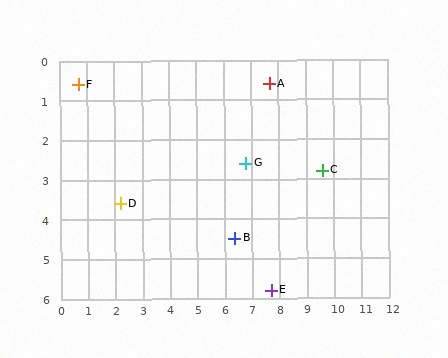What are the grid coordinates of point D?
Point D is at approximately (2.2, 3.6).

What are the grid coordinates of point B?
Point B is at approximately (6.4, 4.5).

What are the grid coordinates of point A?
Point A is at approximately (7.7, 0.6).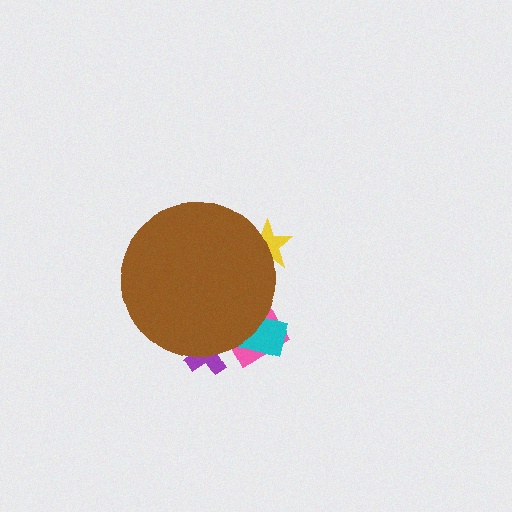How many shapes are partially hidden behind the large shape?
4 shapes are partially hidden.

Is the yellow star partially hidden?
Yes, the yellow star is partially hidden behind the brown circle.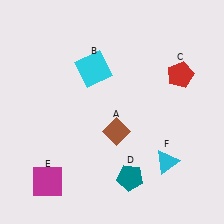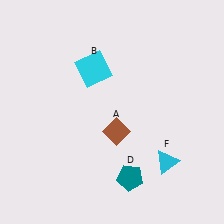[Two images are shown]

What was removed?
The red pentagon (C), the magenta square (E) were removed in Image 2.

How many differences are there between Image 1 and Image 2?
There are 2 differences between the two images.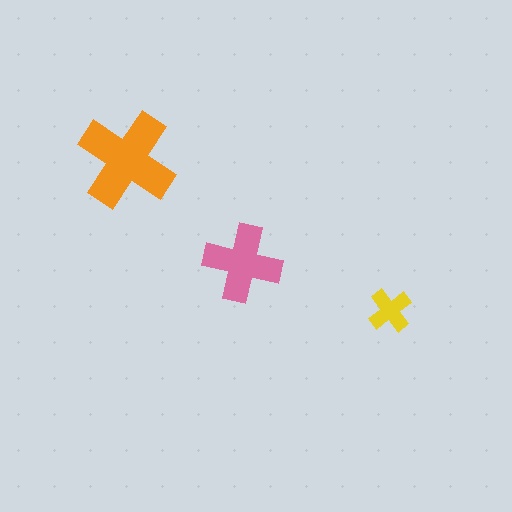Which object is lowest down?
The yellow cross is bottommost.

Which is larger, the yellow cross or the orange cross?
The orange one.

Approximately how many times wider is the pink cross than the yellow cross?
About 2 times wider.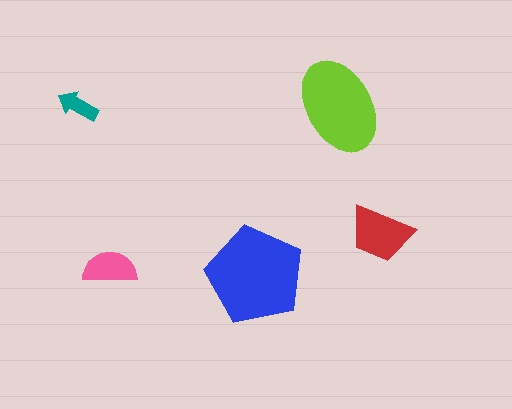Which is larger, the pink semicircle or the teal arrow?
The pink semicircle.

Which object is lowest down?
The blue pentagon is bottommost.